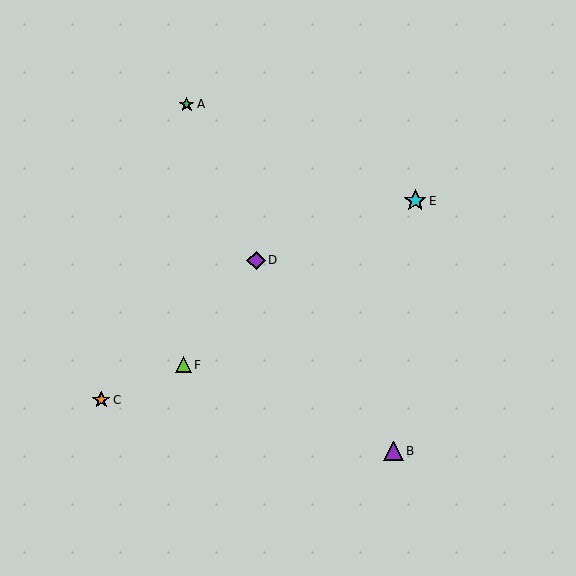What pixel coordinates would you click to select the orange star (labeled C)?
Click at (101, 400) to select the orange star C.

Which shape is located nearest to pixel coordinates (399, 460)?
The purple triangle (labeled B) at (393, 451) is nearest to that location.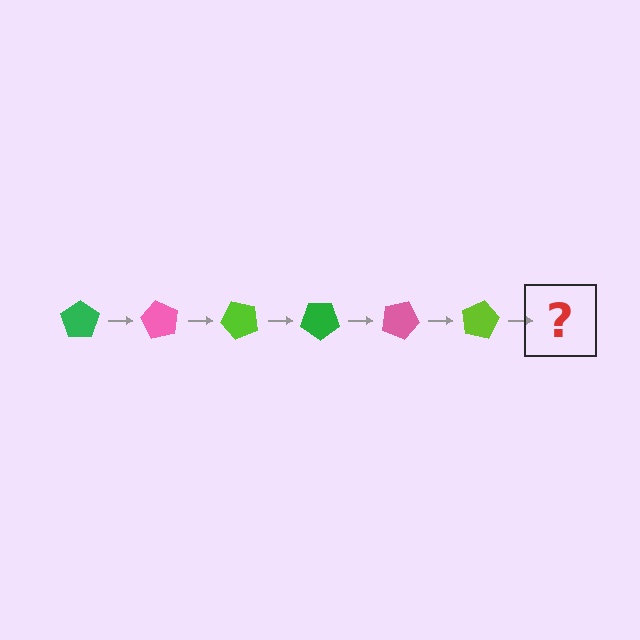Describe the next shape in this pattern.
It should be a green pentagon, rotated 360 degrees from the start.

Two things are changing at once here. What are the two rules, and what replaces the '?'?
The two rules are that it rotates 60 degrees each step and the color cycles through green, pink, and lime. The '?' should be a green pentagon, rotated 360 degrees from the start.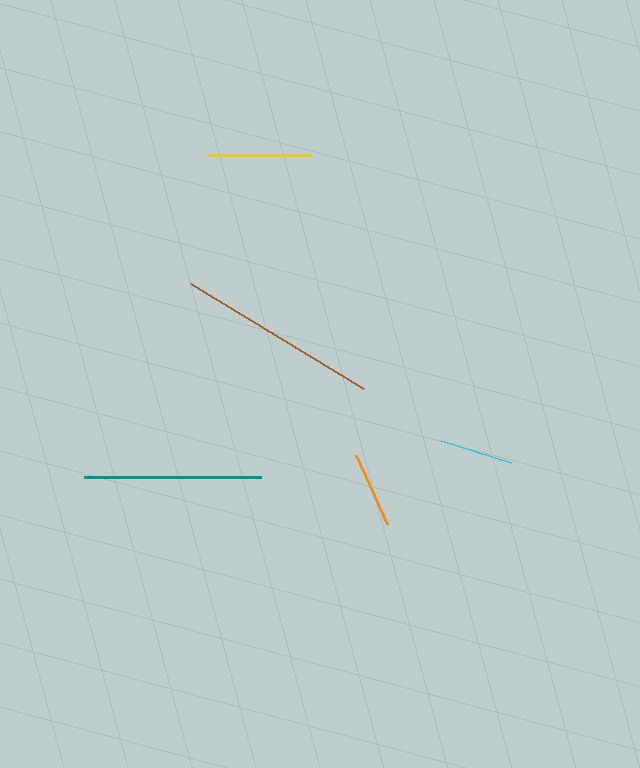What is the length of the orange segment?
The orange segment is approximately 75 pixels long.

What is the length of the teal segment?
The teal segment is approximately 177 pixels long.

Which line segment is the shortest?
The cyan line is the shortest at approximately 73 pixels.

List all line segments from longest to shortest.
From longest to shortest: brown, teal, yellow, orange, cyan.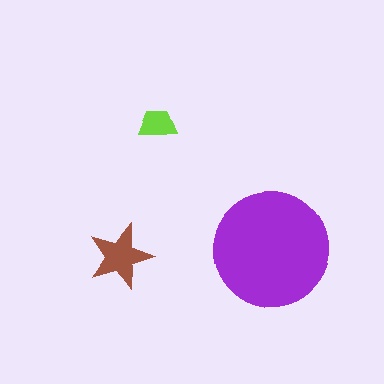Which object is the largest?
The purple circle.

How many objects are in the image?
There are 3 objects in the image.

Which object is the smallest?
The lime trapezoid.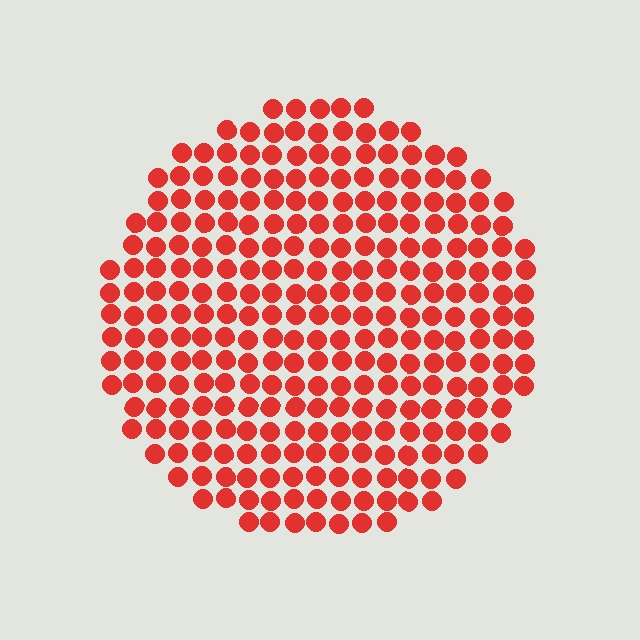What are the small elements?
The small elements are circles.